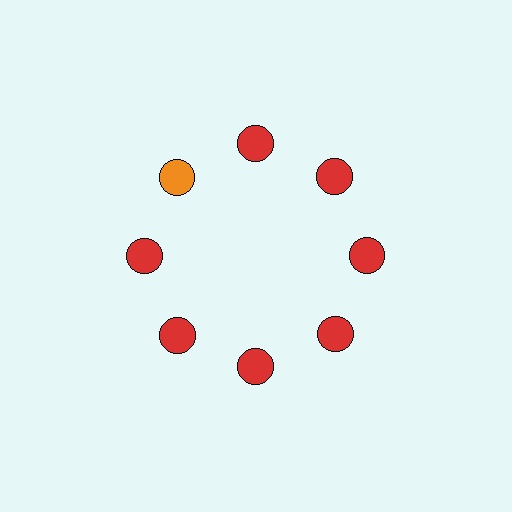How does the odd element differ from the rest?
It has a different color: orange instead of red.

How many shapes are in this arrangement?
There are 8 shapes arranged in a ring pattern.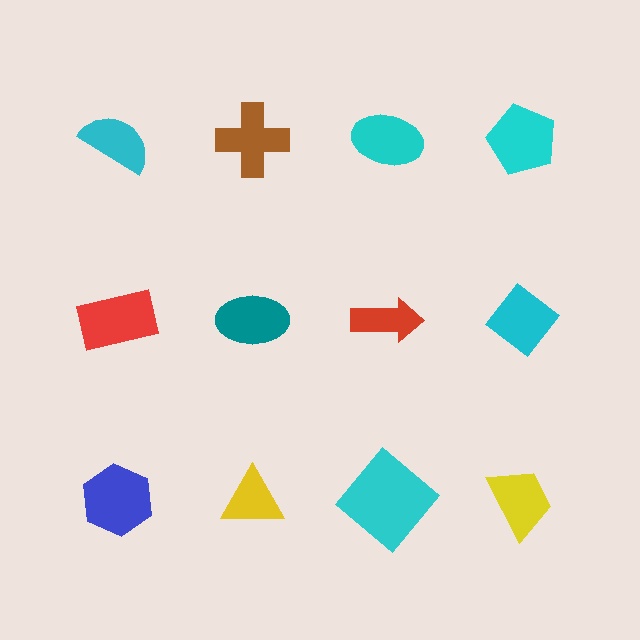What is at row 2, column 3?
A red arrow.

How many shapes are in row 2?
4 shapes.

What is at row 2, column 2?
A teal ellipse.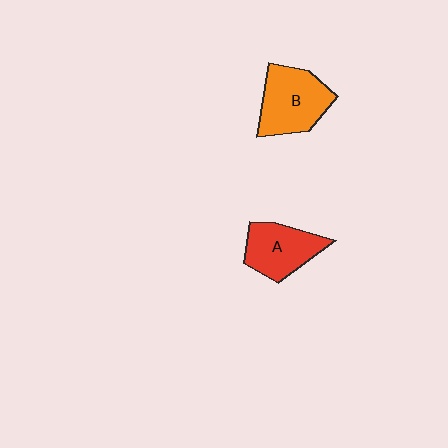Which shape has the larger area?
Shape B (orange).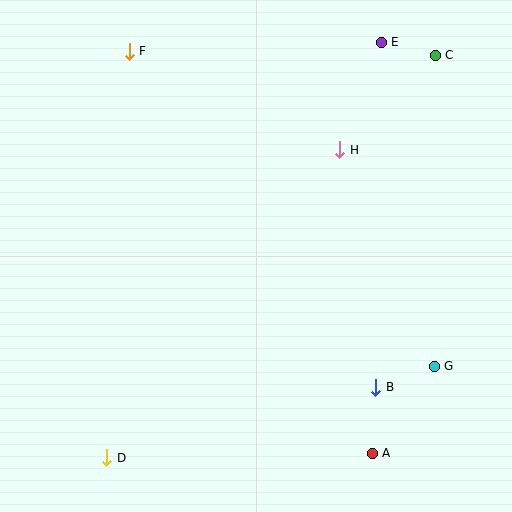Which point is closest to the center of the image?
Point H at (340, 150) is closest to the center.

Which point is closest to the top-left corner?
Point F is closest to the top-left corner.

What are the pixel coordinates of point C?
Point C is at (435, 55).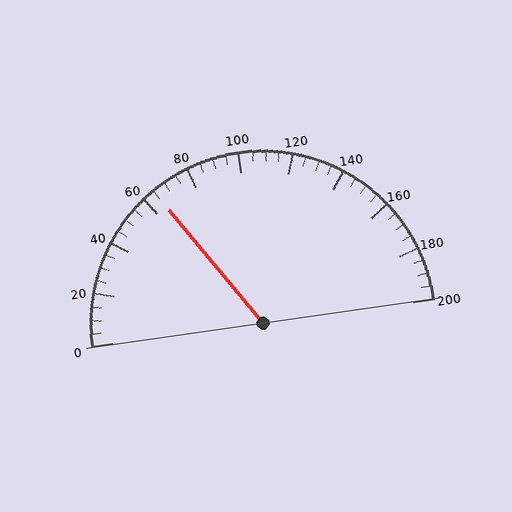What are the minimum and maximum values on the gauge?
The gauge ranges from 0 to 200.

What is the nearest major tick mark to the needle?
The nearest major tick mark is 60.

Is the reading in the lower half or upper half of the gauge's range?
The reading is in the lower half of the range (0 to 200).